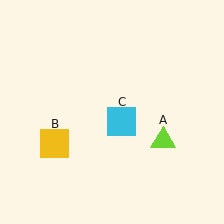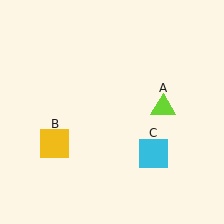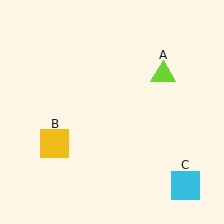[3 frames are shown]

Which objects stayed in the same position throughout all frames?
Yellow square (object B) remained stationary.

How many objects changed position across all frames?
2 objects changed position: lime triangle (object A), cyan square (object C).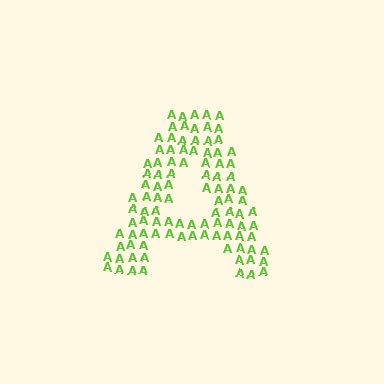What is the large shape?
The large shape is the letter A.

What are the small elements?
The small elements are letter A's.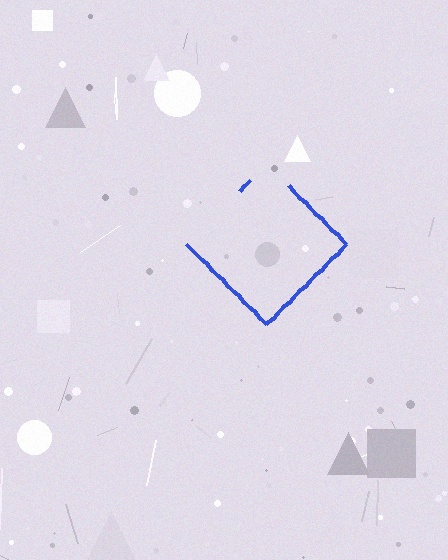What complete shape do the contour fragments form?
The contour fragments form a diamond.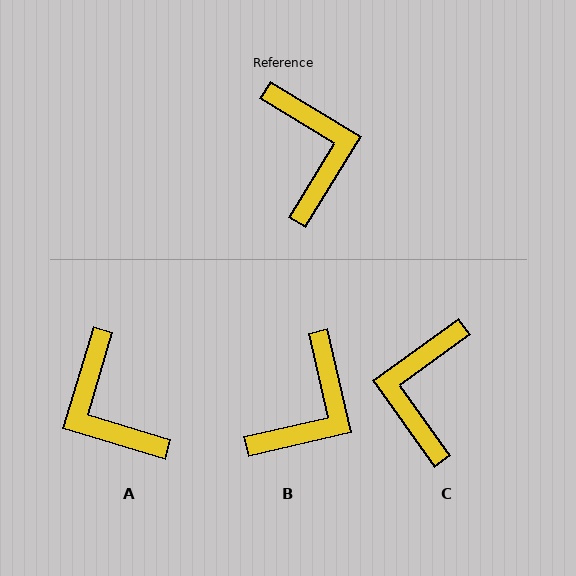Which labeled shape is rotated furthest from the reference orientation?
A, about 165 degrees away.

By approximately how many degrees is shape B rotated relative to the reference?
Approximately 46 degrees clockwise.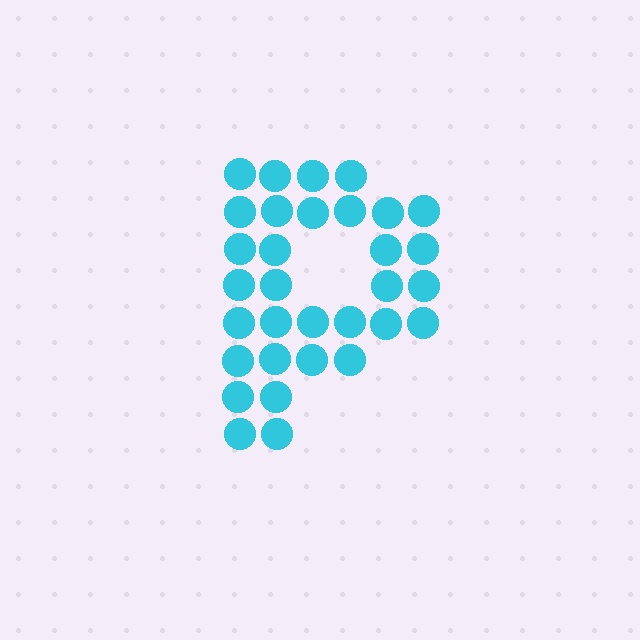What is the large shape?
The large shape is the letter P.